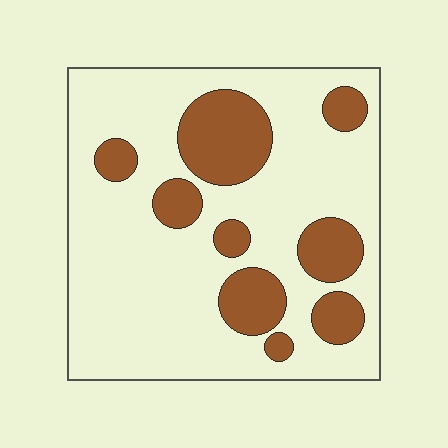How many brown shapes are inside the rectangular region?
9.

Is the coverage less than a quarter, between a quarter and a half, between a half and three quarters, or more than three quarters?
Less than a quarter.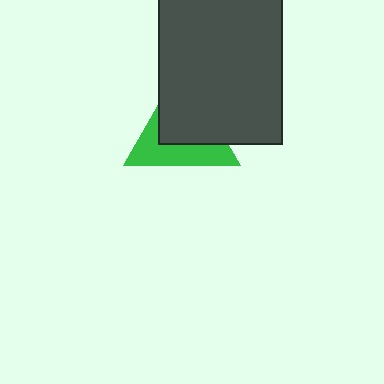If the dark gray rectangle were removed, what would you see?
You would see the complete green triangle.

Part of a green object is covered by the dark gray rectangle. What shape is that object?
It is a triangle.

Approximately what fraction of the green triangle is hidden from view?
Roughly 57% of the green triangle is hidden behind the dark gray rectangle.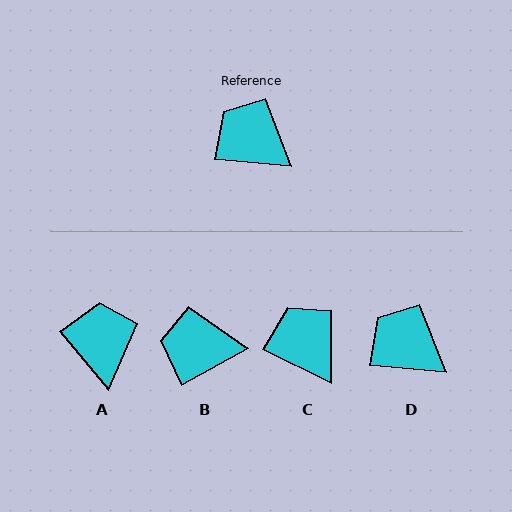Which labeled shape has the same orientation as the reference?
D.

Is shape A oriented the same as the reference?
No, it is off by about 45 degrees.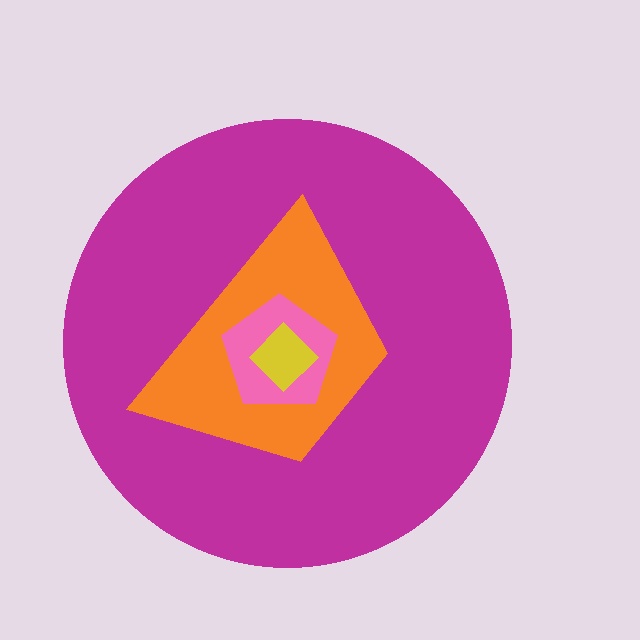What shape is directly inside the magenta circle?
The orange trapezoid.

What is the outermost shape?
The magenta circle.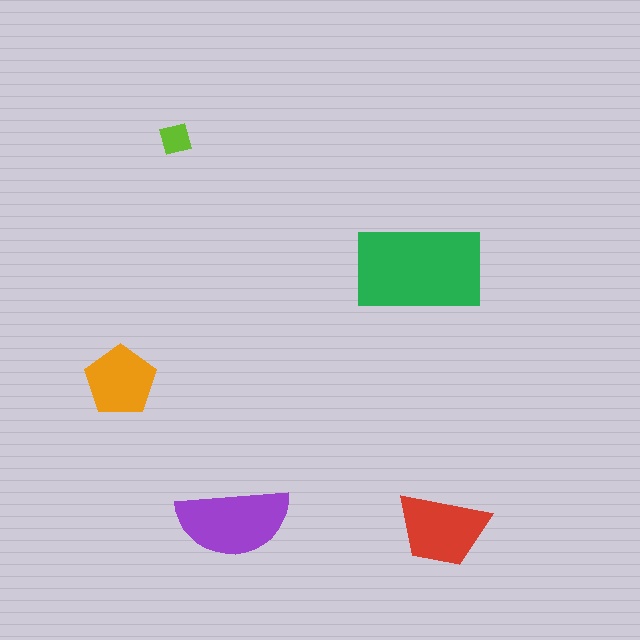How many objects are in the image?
There are 5 objects in the image.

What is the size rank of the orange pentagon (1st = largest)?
4th.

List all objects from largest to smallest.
The green rectangle, the purple semicircle, the red trapezoid, the orange pentagon, the lime diamond.